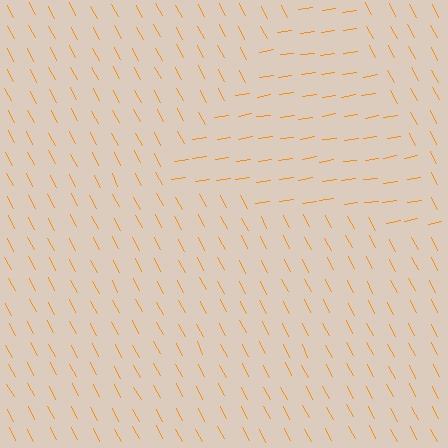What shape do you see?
I see a triangle.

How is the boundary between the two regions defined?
The boundary is defined purely by a change in line orientation (approximately 71 degrees difference). All lines are the same color and thickness.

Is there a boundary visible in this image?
Yes, there is a texture boundary formed by a change in line orientation.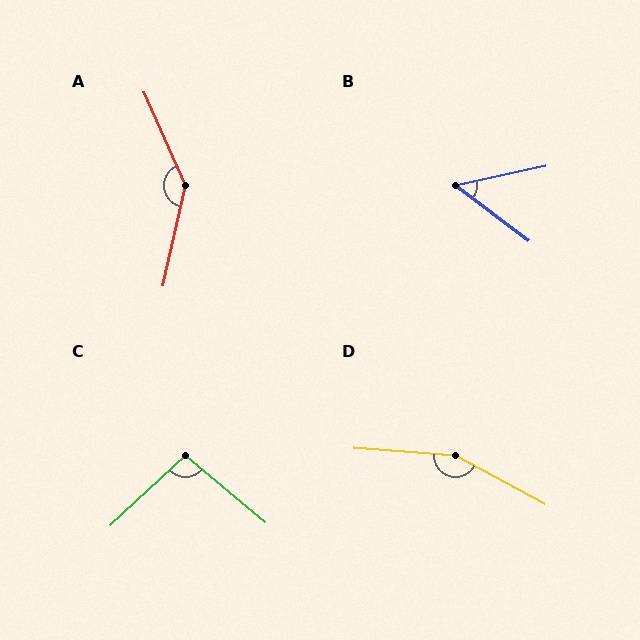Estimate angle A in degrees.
Approximately 144 degrees.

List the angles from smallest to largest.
B (50°), C (97°), A (144°), D (156°).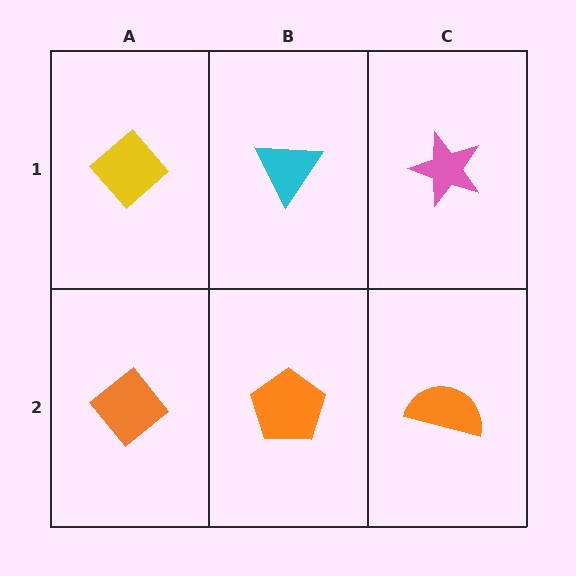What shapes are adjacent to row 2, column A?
A yellow diamond (row 1, column A), an orange pentagon (row 2, column B).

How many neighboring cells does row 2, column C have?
2.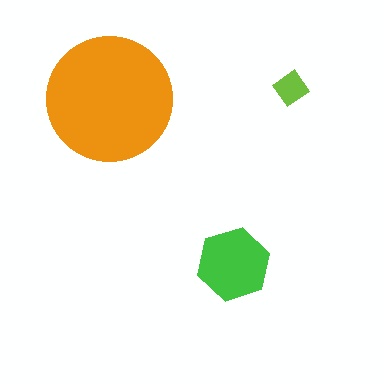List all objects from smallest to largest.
The lime diamond, the green hexagon, the orange circle.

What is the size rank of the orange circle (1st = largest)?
1st.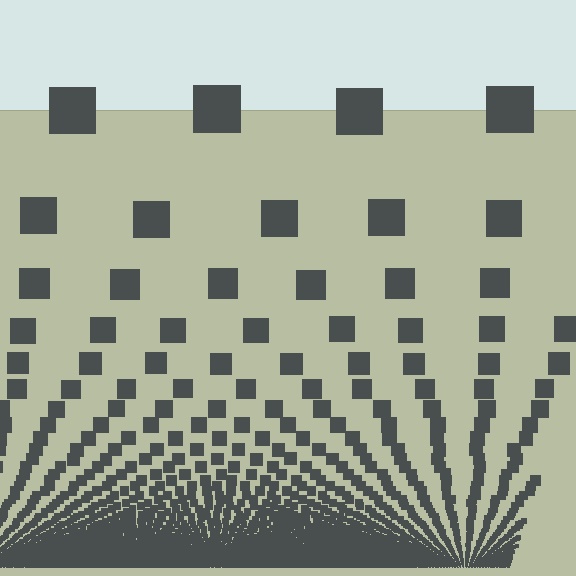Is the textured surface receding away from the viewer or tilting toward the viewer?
The surface appears to tilt toward the viewer. Texture elements get larger and sparser toward the top.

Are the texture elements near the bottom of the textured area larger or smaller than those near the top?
Smaller. The gradient is inverted — elements near the bottom are smaller and denser.